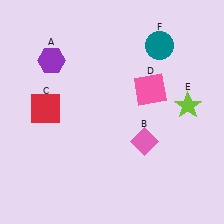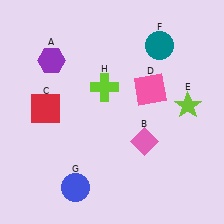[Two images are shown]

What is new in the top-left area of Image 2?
A lime cross (H) was added in the top-left area of Image 2.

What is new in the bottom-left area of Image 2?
A blue circle (G) was added in the bottom-left area of Image 2.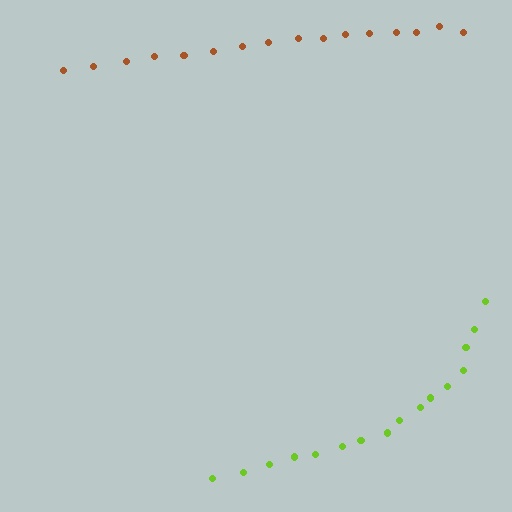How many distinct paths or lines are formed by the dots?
There are 2 distinct paths.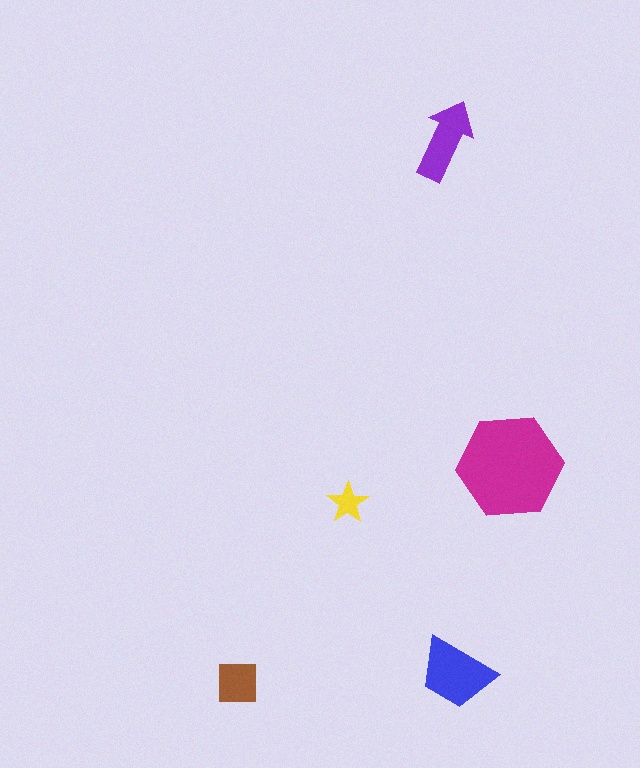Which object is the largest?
The magenta hexagon.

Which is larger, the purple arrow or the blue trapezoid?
The blue trapezoid.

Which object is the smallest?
The yellow star.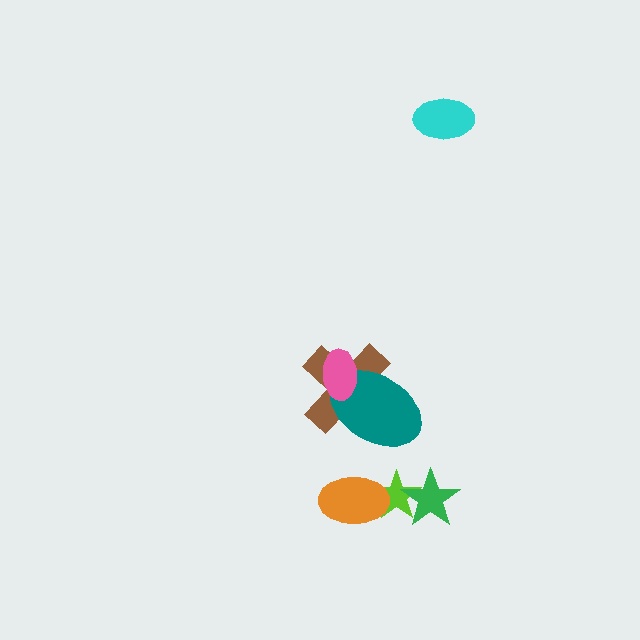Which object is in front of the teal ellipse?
The pink ellipse is in front of the teal ellipse.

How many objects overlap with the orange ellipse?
1 object overlaps with the orange ellipse.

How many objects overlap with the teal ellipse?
2 objects overlap with the teal ellipse.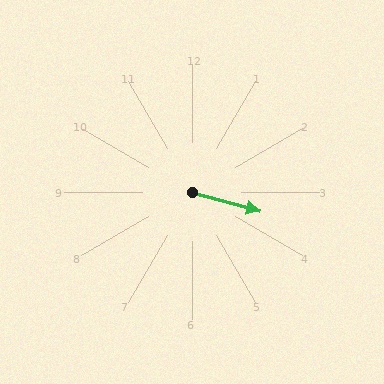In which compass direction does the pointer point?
East.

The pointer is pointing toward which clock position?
Roughly 4 o'clock.